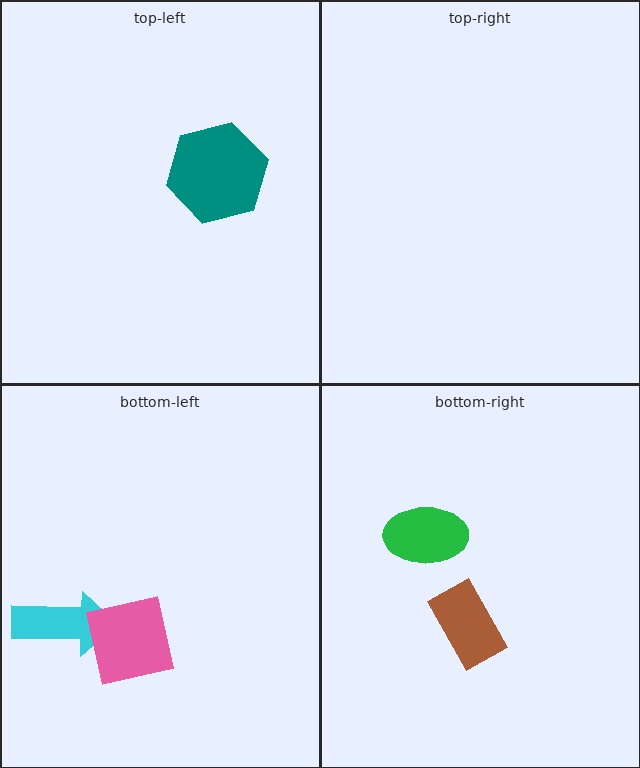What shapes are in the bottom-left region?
The cyan arrow, the pink square.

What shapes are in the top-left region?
The teal hexagon.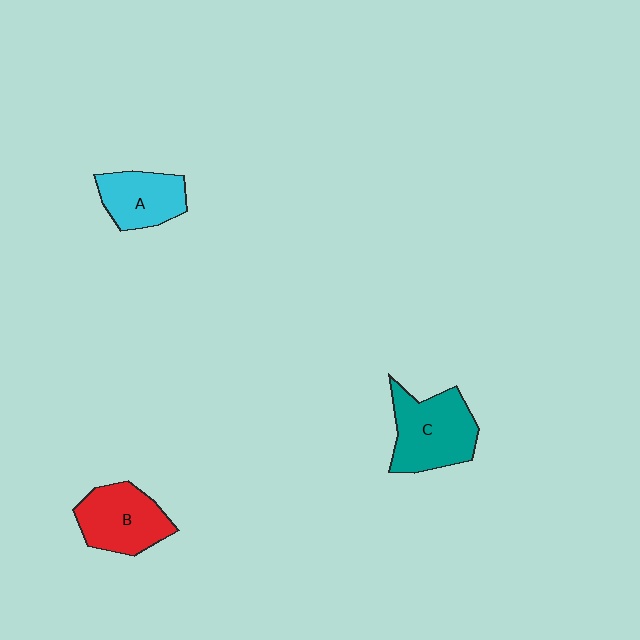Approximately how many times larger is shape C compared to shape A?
Approximately 1.4 times.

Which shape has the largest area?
Shape C (teal).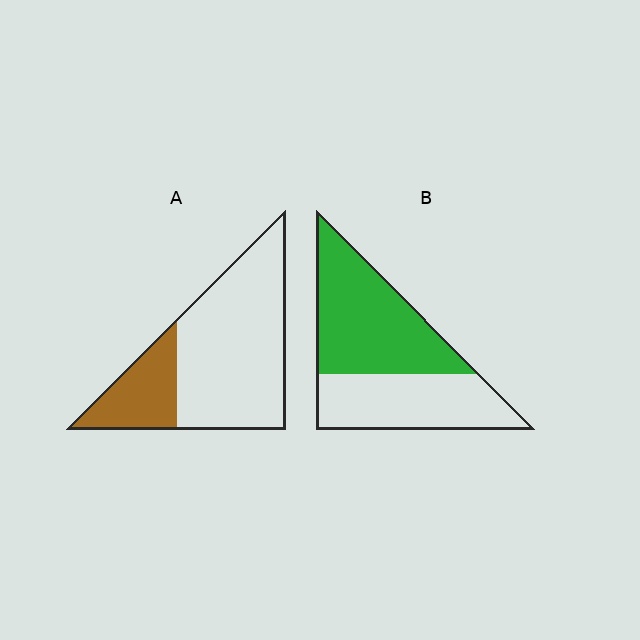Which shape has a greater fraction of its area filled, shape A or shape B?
Shape B.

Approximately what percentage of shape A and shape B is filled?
A is approximately 25% and B is approximately 55%.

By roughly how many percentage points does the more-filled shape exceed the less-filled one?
By roughly 30 percentage points (B over A).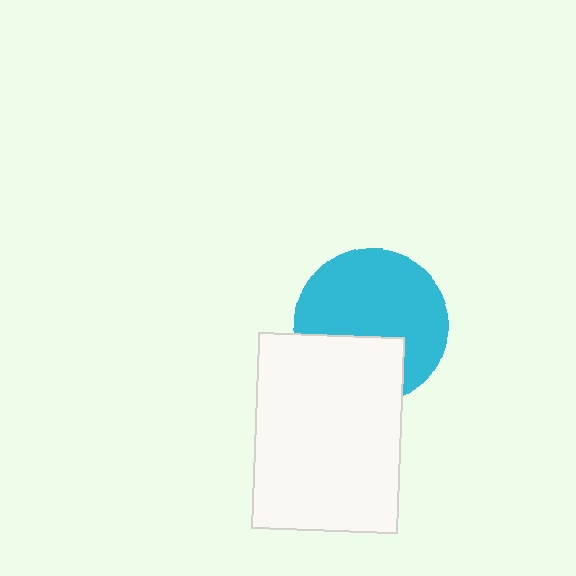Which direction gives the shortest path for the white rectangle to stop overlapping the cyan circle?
Moving down gives the shortest separation.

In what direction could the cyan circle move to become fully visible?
The cyan circle could move up. That would shift it out from behind the white rectangle entirely.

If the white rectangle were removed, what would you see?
You would see the complete cyan circle.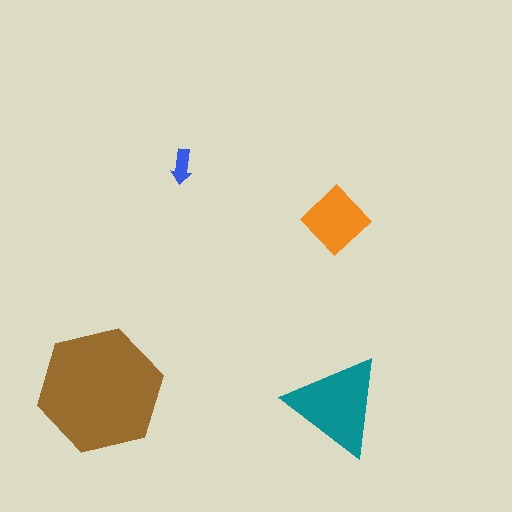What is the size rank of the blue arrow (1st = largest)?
4th.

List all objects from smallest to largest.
The blue arrow, the orange diamond, the teal triangle, the brown hexagon.